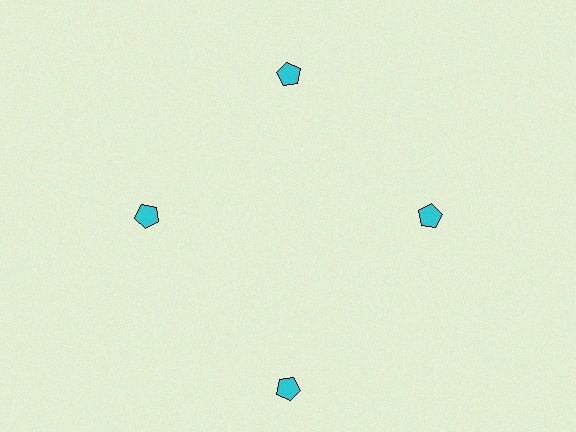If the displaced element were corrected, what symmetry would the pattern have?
It would have 4-fold rotational symmetry — the pattern would map onto itself every 90 degrees.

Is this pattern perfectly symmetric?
No. The 4 cyan pentagons are arranged in a ring, but one element near the 6 o'clock position is pushed outward from the center, breaking the 4-fold rotational symmetry.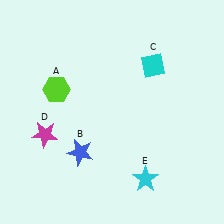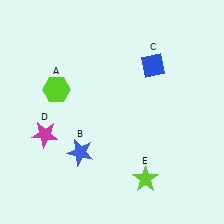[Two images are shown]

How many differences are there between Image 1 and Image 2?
There are 2 differences between the two images.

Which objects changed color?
C changed from cyan to blue. E changed from cyan to lime.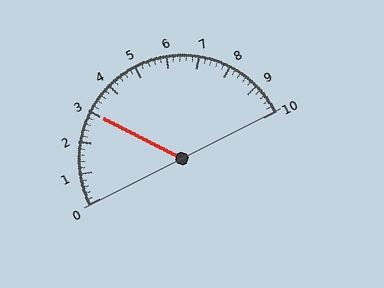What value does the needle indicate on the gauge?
The needle indicates approximately 3.0.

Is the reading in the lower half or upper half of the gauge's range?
The reading is in the lower half of the range (0 to 10).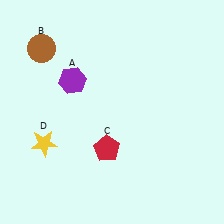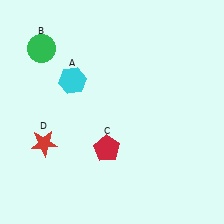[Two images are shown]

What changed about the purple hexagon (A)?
In Image 1, A is purple. In Image 2, it changed to cyan.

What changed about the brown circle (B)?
In Image 1, B is brown. In Image 2, it changed to green.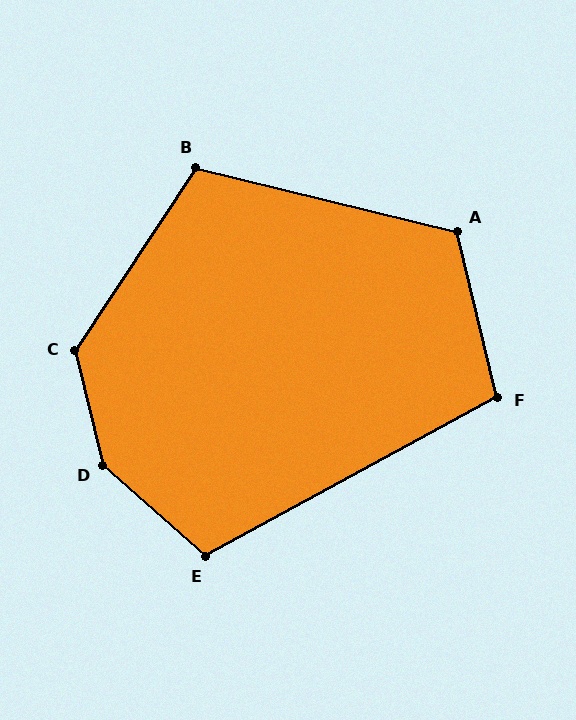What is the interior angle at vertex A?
Approximately 117 degrees (obtuse).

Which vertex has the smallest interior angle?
F, at approximately 105 degrees.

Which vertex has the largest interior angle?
D, at approximately 145 degrees.